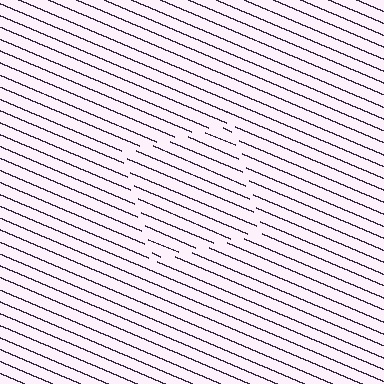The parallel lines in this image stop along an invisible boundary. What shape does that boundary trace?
An illusory square. The interior of the shape contains the same grating, shifted by half a period — the contour is defined by the phase discontinuity where line-ends from the inner and outer gratings abut.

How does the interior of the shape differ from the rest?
The interior of the shape contains the same grating, shifted by half a period — the contour is defined by the phase discontinuity where line-ends from the inner and outer gratings abut.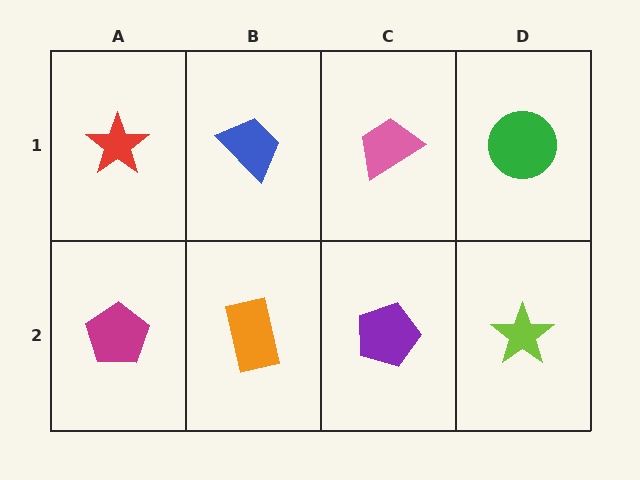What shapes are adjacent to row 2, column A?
A red star (row 1, column A), an orange rectangle (row 2, column B).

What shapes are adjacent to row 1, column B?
An orange rectangle (row 2, column B), a red star (row 1, column A), a pink trapezoid (row 1, column C).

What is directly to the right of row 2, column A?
An orange rectangle.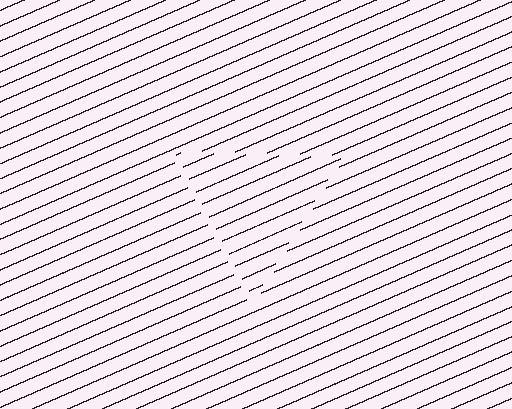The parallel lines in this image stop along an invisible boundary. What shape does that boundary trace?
An illusory triangle. The interior of the shape contains the same grating, shifted by half a period — the contour is defined by the phase discontinuity where line-ends from the inner and outer gratings abut.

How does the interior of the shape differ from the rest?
The interior of the shape contains the same grating, shifted by half a period — the contour is defined by the phase discontinuity where line-ends from the inner and outer gratings abut.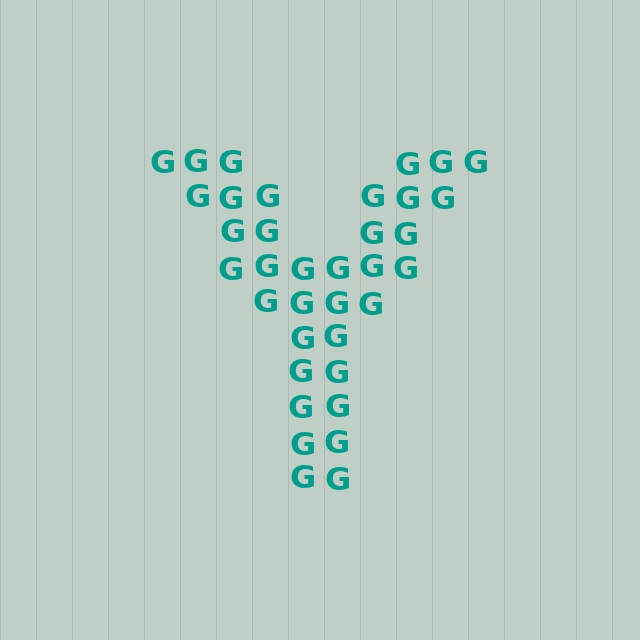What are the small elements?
The small elements are letter G's.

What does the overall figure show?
The overall figure shows the letter Y.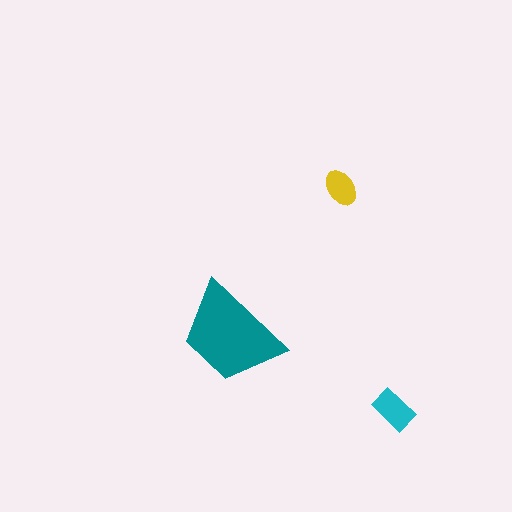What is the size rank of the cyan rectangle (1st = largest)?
2nd.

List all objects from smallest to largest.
The yellow ellipse, the cyan rectangle, the teal trapezoid.